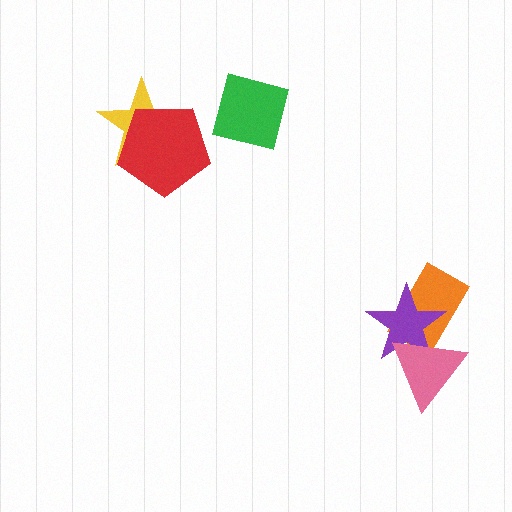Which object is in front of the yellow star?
The red pentagon is in front of the yellow star.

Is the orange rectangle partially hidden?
Yes, it is partially covered by another shape.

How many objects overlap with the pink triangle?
2 objects overlap with the pink triangle.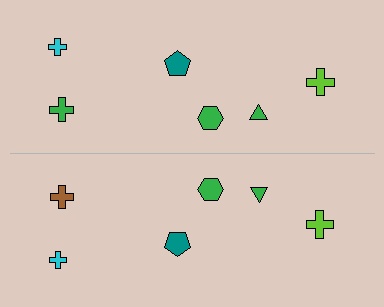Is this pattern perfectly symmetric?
No, the pattern is not perfectly symmetric. The brown cross on the bottom side breaks the symmetry — its mirror counterpart is green.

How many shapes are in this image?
There are 12 shapes in this image.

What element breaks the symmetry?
The brown cross on the bottom side breaks the symmetry — its mirror counterpart is green.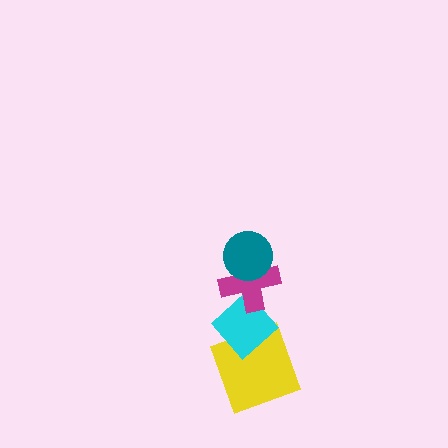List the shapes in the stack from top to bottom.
From top to bottom: the teal circle, the magenta cross, the cyan diamond, the yellow square.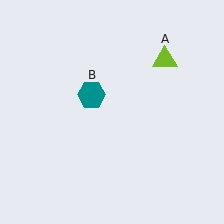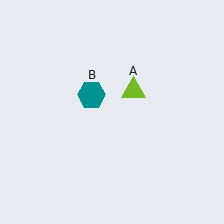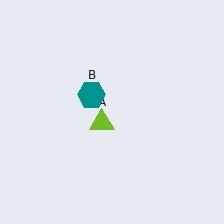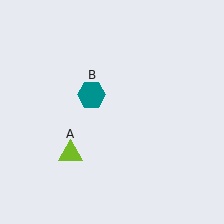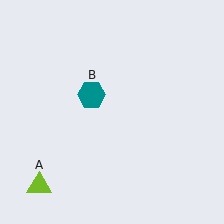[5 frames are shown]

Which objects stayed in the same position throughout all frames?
Teal hexagon (object B) remained stationary.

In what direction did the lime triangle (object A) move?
The lime triangle (object A) moved down and to the left.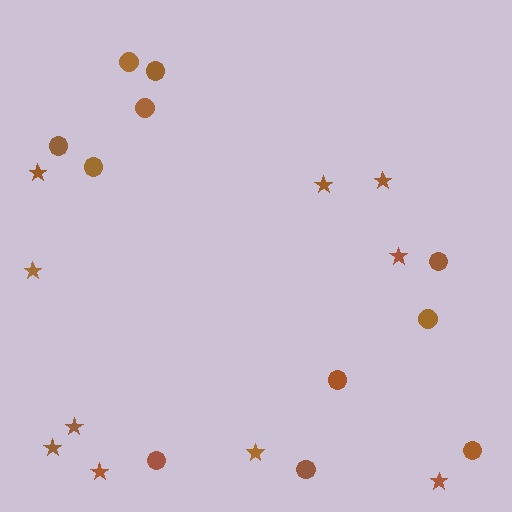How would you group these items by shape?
There are 2 groups: one group of circles (11) and one group of stars (10).